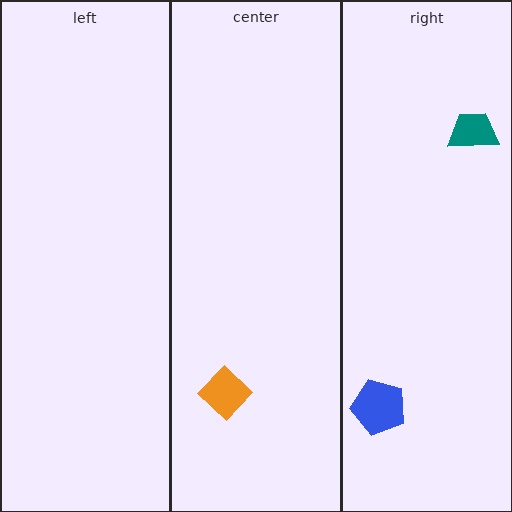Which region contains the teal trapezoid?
The right region.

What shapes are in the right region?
The blue pentagon, the teal trapezoid.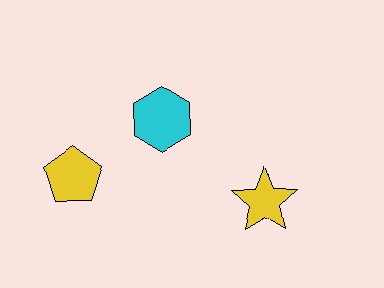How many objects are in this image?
There are 3 objects.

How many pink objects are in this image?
There are no pink objects.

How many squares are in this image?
There are no squares.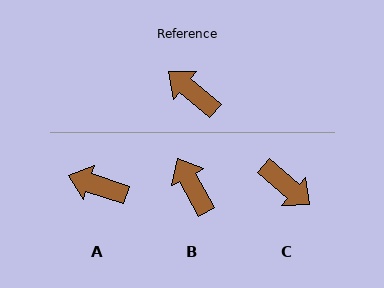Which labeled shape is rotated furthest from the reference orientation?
C, about 179 degrees away.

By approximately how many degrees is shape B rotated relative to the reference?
Approximately 22 degrees clockwise.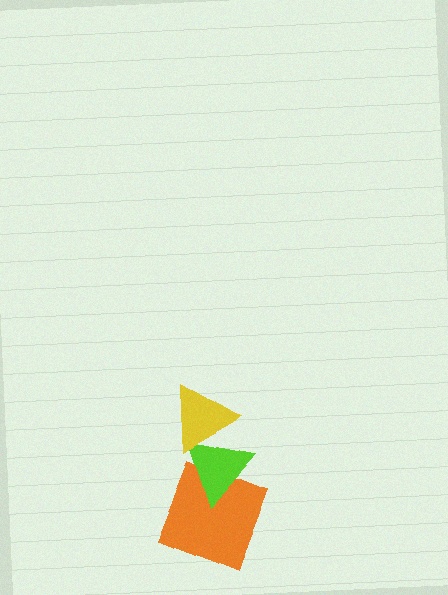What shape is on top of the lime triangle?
The yellow triangle is on top of the lime triangle.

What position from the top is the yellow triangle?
The yellow triangle is 1st from the top.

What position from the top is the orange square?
The orange square is 3rd from the top.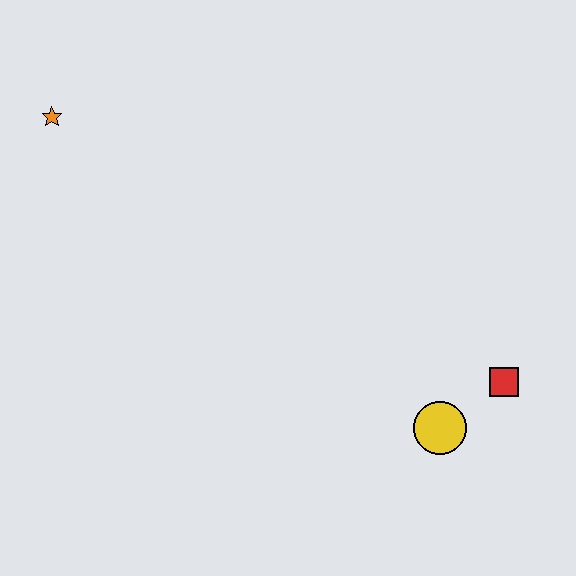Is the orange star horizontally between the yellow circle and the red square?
No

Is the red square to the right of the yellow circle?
Yes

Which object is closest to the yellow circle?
The red square is closest to the yellow circle.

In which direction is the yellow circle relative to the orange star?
The yellow circle is to the right of the orange star.